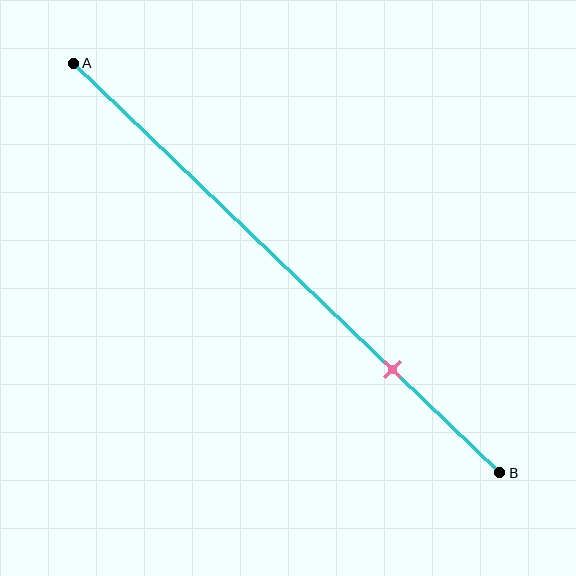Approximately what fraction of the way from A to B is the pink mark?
The pink mark is approximately 75% of the way from A to B.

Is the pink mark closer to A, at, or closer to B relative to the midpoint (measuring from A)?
The pink mark is closer to point B than the midpoint of segment AB.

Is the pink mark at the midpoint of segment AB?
No, the mark is at about 75% from A, not at the 50% midpoint.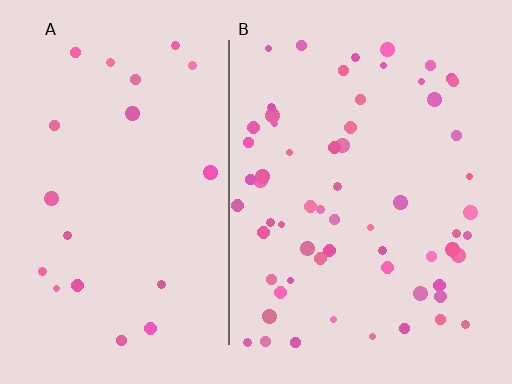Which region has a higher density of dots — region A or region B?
B (the right).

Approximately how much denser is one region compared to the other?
Approximately 3.0× — region B over region A.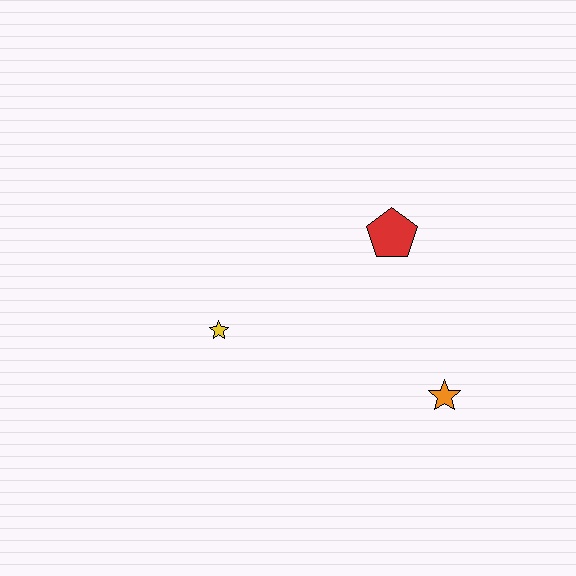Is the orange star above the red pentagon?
No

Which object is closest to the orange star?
The red pentagon is closest to the orange star.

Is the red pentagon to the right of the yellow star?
Yes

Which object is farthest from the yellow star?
The orange star is farthest from the yellow star.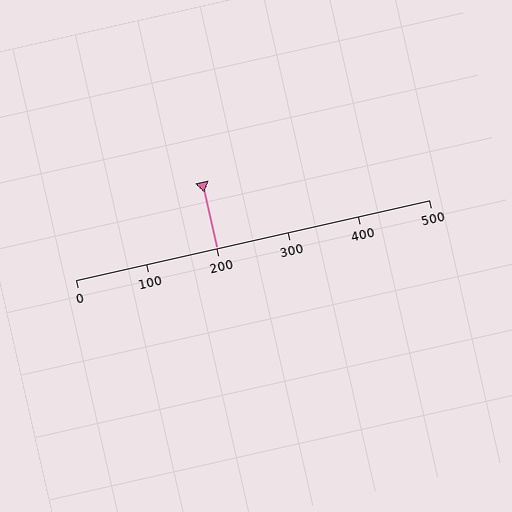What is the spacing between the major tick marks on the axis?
The major ticks are spaced 100 apart.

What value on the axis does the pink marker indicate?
The marker indicates approximately 200.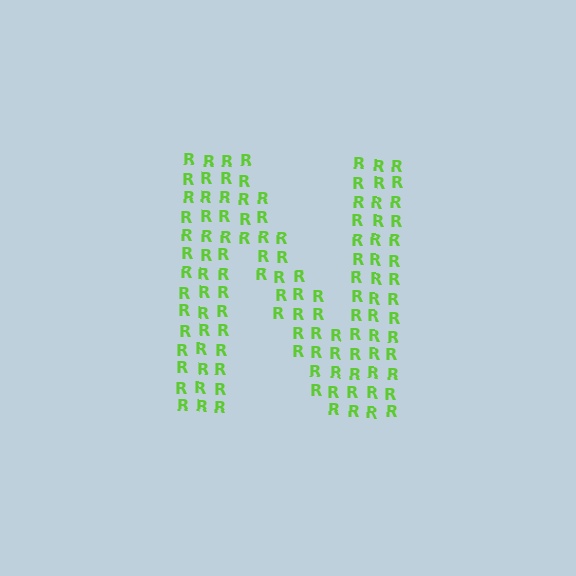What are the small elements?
The small elements are letter R's.